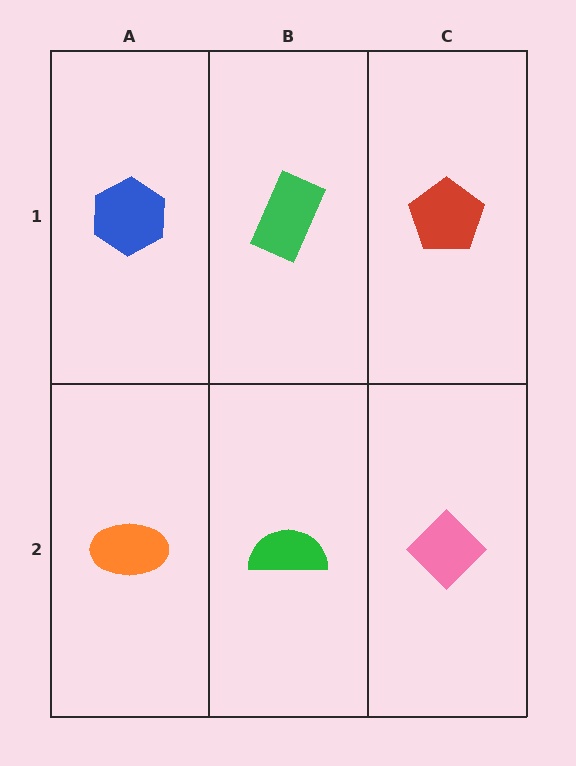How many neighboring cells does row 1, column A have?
2.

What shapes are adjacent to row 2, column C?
A red pentagon (row 1, column C), a green semicircle (row 2, column B).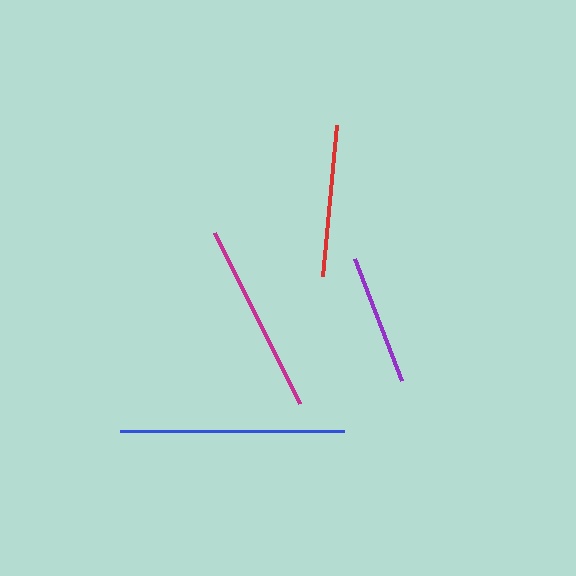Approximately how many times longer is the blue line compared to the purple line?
The blue line is approximately 1.7 times the length of the purple line.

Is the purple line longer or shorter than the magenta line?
The magenta line is longer than the purple line.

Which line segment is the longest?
The blue line is the longest at approximately 224 pixels.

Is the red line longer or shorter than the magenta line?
The magenta line is longer than the red line.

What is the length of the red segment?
The red segment is approximately 152 pixels long.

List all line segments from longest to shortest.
From longest to shortest: blue, magenta, red, purple.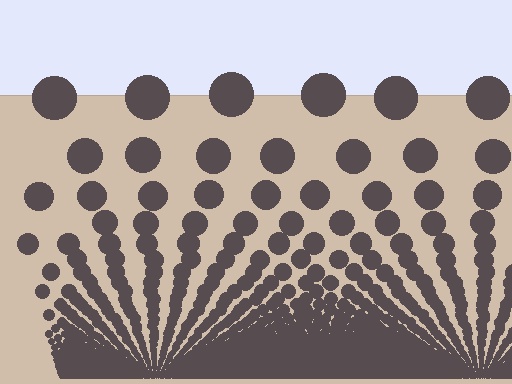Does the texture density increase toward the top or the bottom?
Density increases toward the bottom.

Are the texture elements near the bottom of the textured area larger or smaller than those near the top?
Smaller. The gradient is inverted — elements near the bottom are smaller and denser.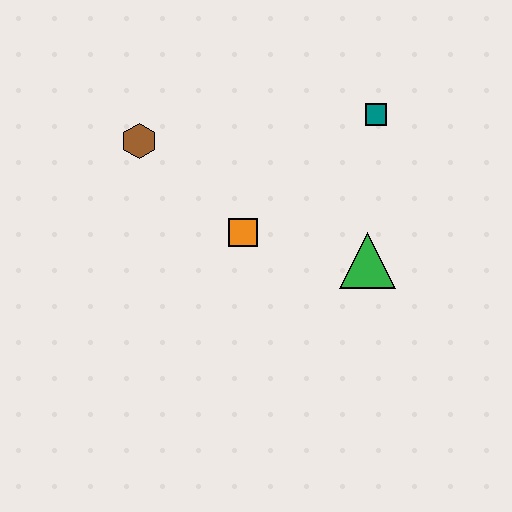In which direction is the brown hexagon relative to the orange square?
The brown hexagon is to the left of the orange square.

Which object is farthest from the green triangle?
The brown hexagon is farthest from the green triangle.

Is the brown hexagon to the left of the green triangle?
Yes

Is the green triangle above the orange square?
No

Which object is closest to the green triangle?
The orange square is closest to the green triangle.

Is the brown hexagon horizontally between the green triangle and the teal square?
No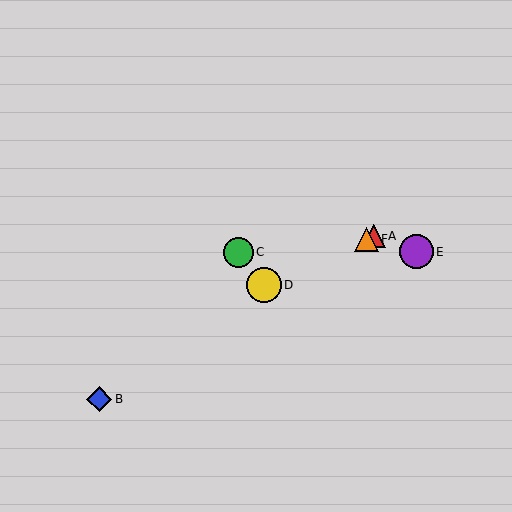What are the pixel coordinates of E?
Object E is at (416, 252).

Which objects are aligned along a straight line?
Objects A, D, F are aligned along a straight line.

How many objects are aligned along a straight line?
3 objects (A, D, F) are aligned along a straight line.